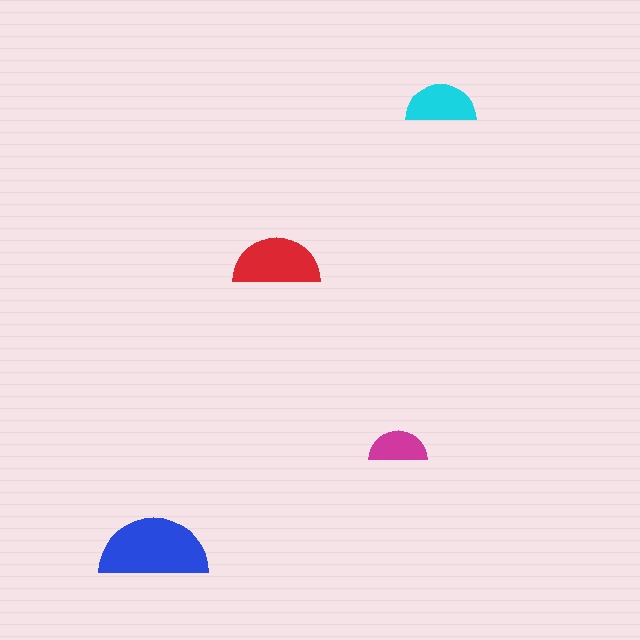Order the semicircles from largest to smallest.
the blue one, the red one, the cyan one, the magenta one.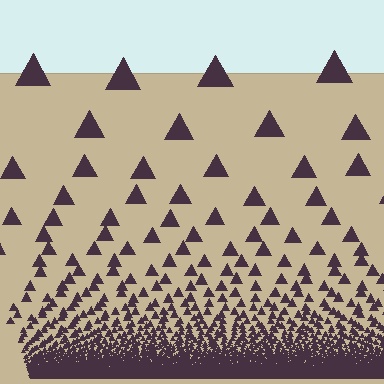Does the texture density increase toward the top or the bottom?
Density increases toward the bottom.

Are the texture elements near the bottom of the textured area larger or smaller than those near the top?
Smaller. The gradient is inverted — elements near the bottom are smaller and denser.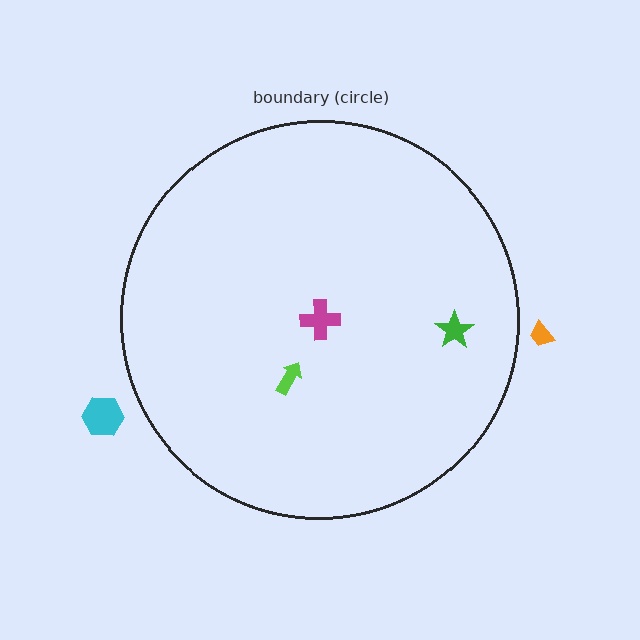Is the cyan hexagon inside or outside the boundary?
Outside.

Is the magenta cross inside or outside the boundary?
Inside.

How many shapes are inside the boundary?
3 inside, 2 outside.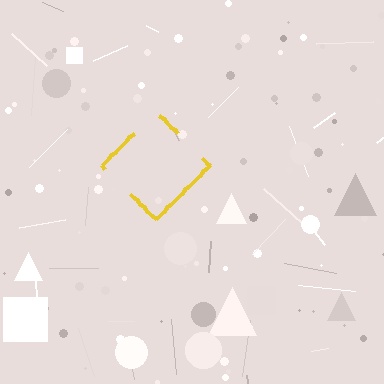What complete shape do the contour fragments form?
The contour fragments form a diamond.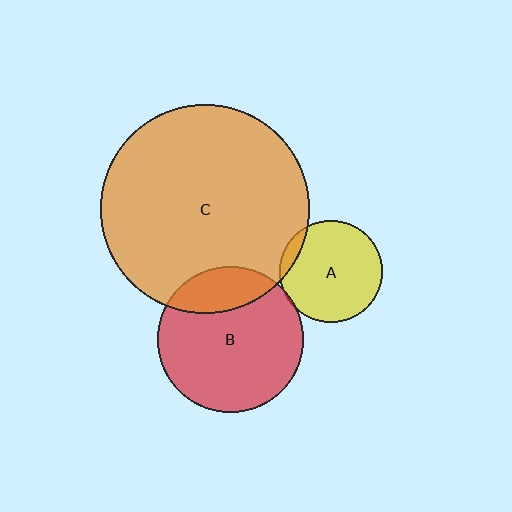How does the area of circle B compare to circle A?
Approximately 2.0 times.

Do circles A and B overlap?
Yes.